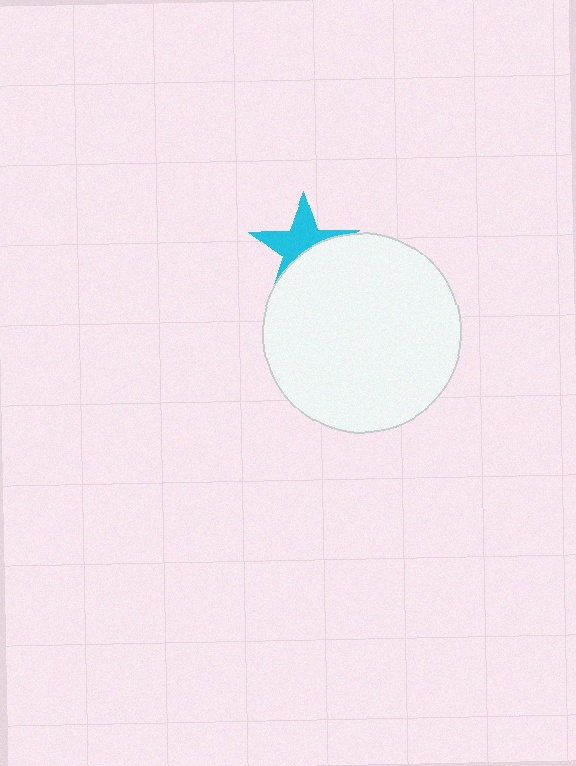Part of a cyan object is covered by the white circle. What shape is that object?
It is a star.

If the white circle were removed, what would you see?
You would see the complete cyan star.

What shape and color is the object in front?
The object in front is a white circle.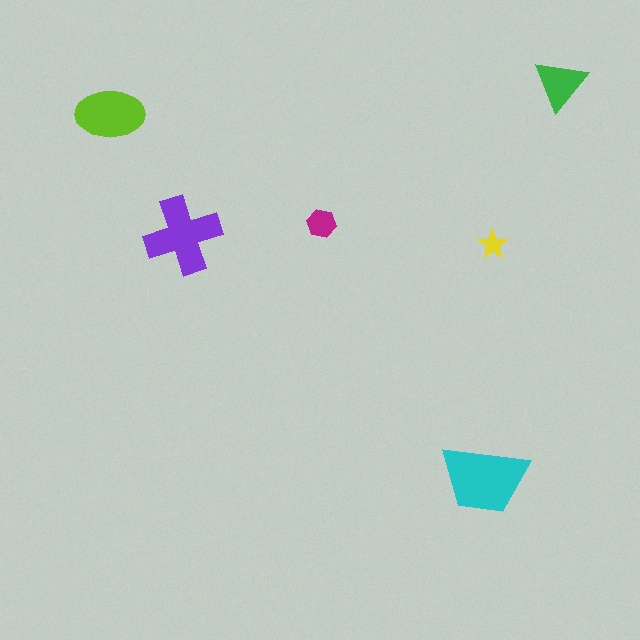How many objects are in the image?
There are 6 objects in the image.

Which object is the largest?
The cyan trapezoid.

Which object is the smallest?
The yellow star.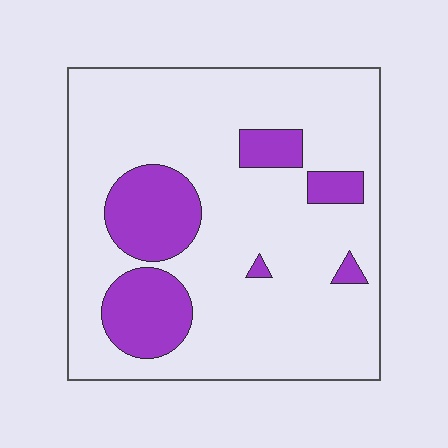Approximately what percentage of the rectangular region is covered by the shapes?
Approximately 20%.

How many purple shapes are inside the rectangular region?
6.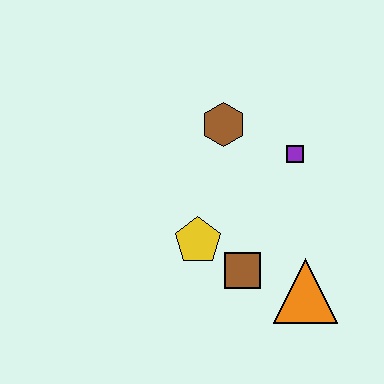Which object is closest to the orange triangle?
The brown square is closest to the orange triangle.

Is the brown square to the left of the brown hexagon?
No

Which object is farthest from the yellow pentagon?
The purple square is farthest from the yellow pentagon.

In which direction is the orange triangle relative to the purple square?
The orange triangle is below the purple square.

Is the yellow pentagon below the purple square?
Yes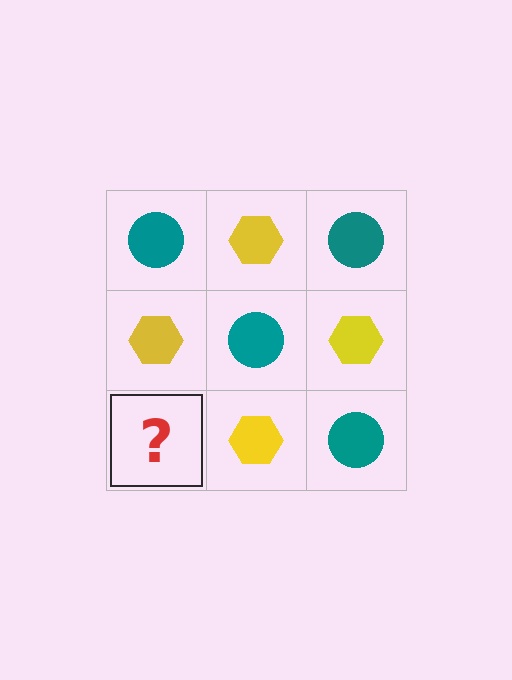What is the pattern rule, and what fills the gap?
The rule is that it alternates teal circle and yellow hexagon in a checkerboard pattern. The gap should be filled with a teal circle.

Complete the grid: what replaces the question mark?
The question mark should be replaced with a teal circle.